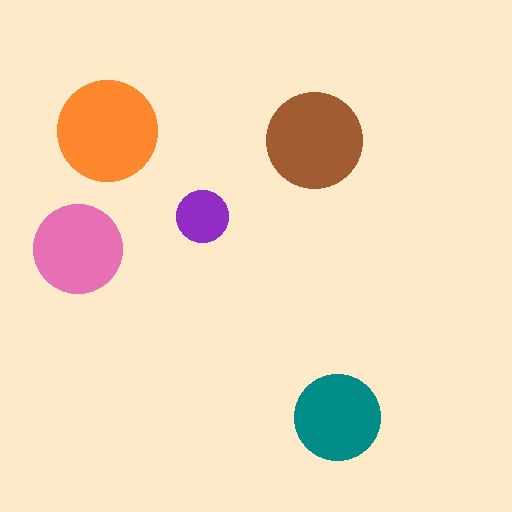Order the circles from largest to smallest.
the orange one, the brown one, the pink one, the teal one, the purple one.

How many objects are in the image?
There are 5 objects in the image.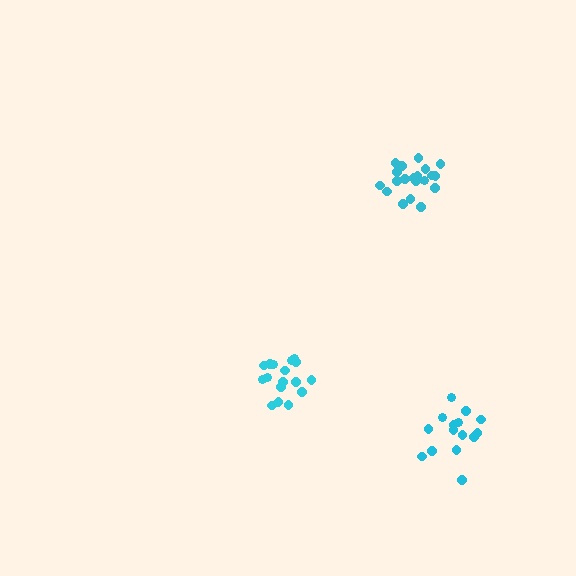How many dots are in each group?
Group 1: 17 dots, Group 2: 20 dots, Group 3: 15 dots (52 total).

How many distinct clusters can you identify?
There are 3 distinct clusters.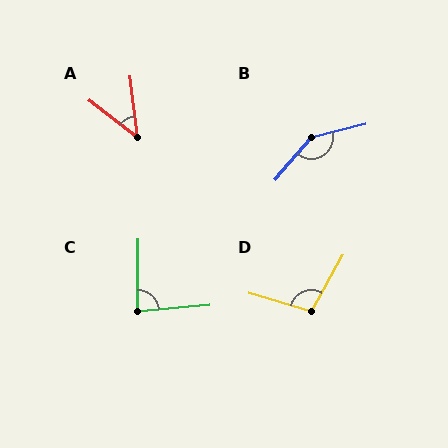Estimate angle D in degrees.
Approximately 103 degrees.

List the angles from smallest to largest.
A (45°), C (84°), D (103°), B (145°).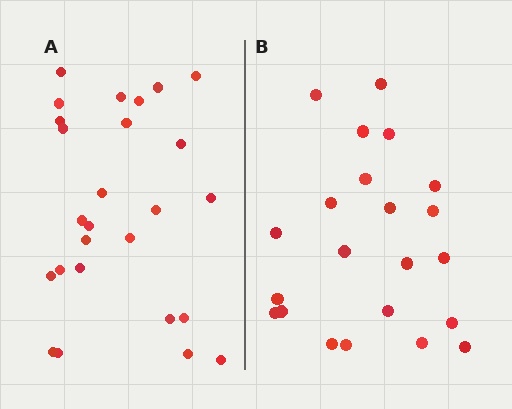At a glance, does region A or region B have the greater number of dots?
Region A (the left region) has more dots.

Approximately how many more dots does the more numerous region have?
Region A has about 4 more dots than region B.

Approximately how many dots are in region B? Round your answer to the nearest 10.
About 20 dots. (The exact count is 22, which rounds to 20.)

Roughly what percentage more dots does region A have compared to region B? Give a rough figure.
About 20% more.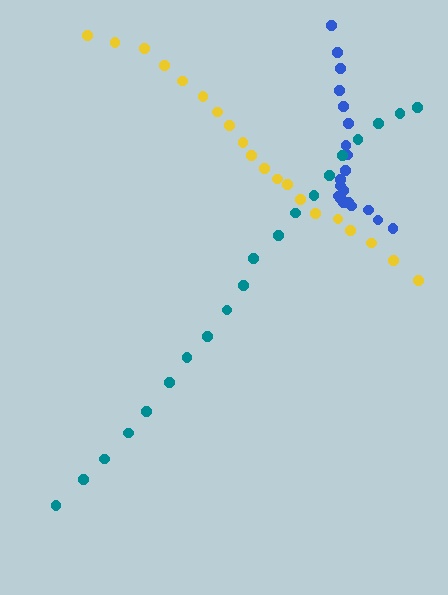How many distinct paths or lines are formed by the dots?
There are 3 distinct paths.